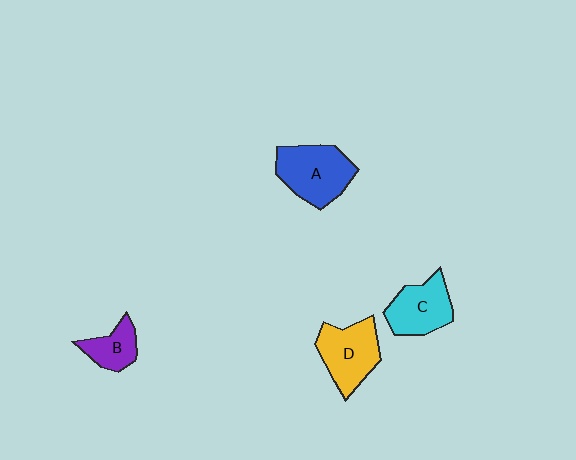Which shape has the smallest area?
Shape B (purple).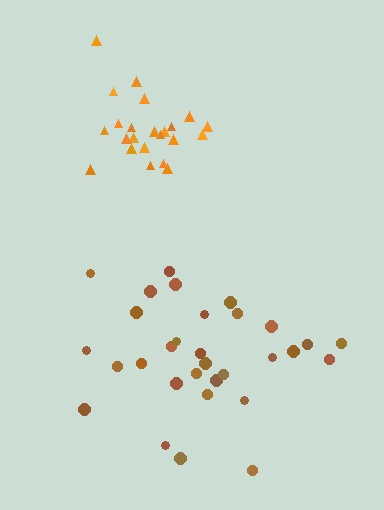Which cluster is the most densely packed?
Orange.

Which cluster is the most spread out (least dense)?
Brown.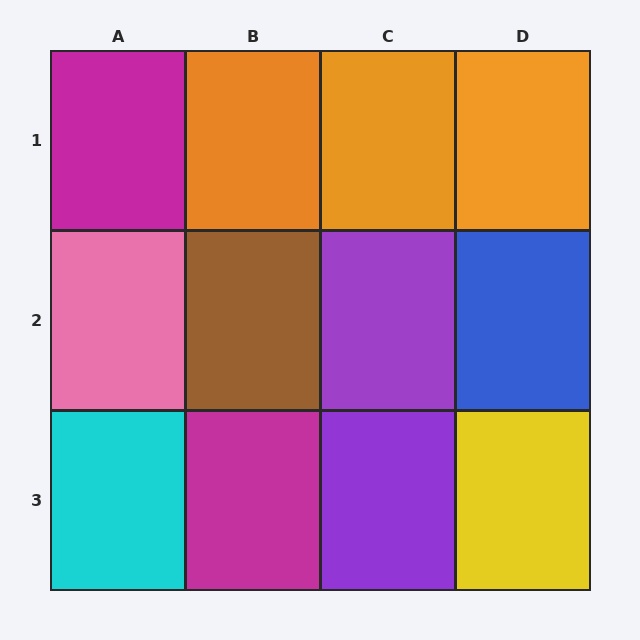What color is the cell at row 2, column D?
Blue.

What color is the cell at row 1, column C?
Orange.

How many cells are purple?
2 cells are purple.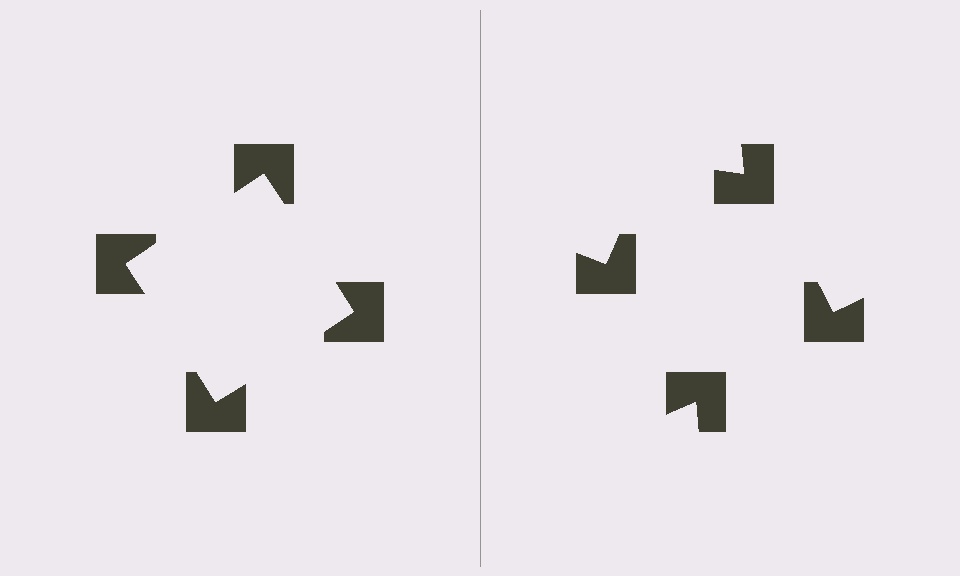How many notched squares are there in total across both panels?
8 — 4 on each side.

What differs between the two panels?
The notched squares are positioned identically on both sides; only the wedge orientations differ. On the left they align to a square; on the right they are misaligned.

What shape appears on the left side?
An illusory square.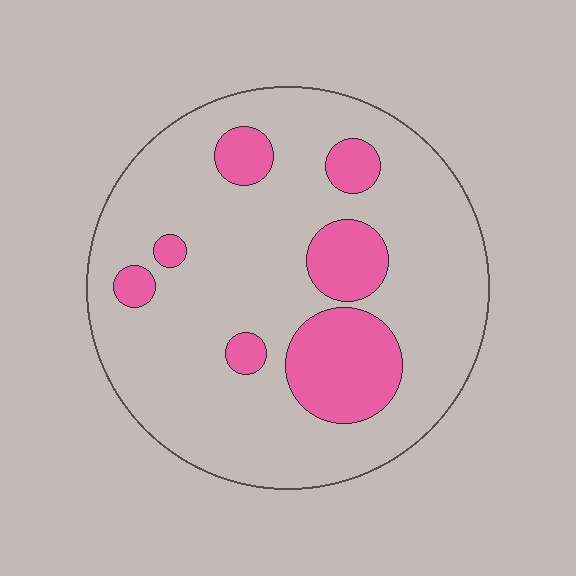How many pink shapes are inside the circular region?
7.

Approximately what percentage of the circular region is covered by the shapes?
Approximately 20%.